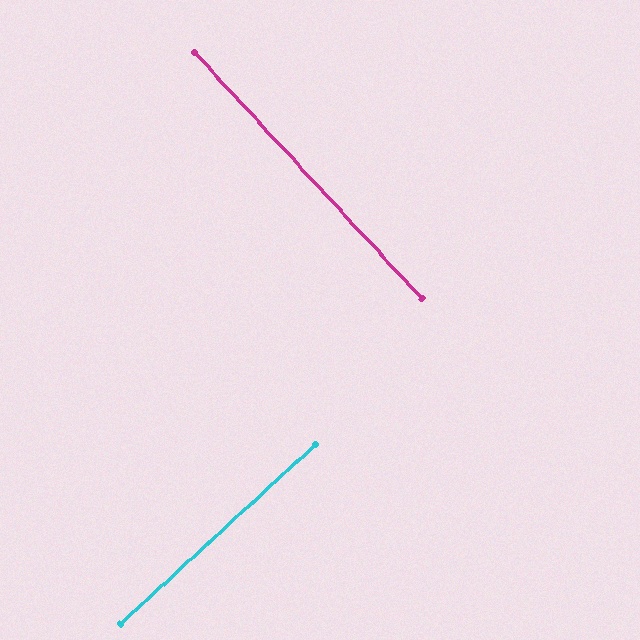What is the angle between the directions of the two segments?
Approximately 90 degrees.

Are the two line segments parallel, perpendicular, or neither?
Perpendicular — they meet at approximately 90°.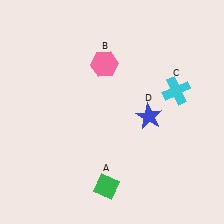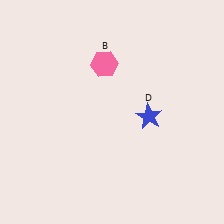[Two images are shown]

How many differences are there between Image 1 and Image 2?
There are 2 differences between the two images.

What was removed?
The green diamond (A), the cyan cross (C) were removed in Image 2.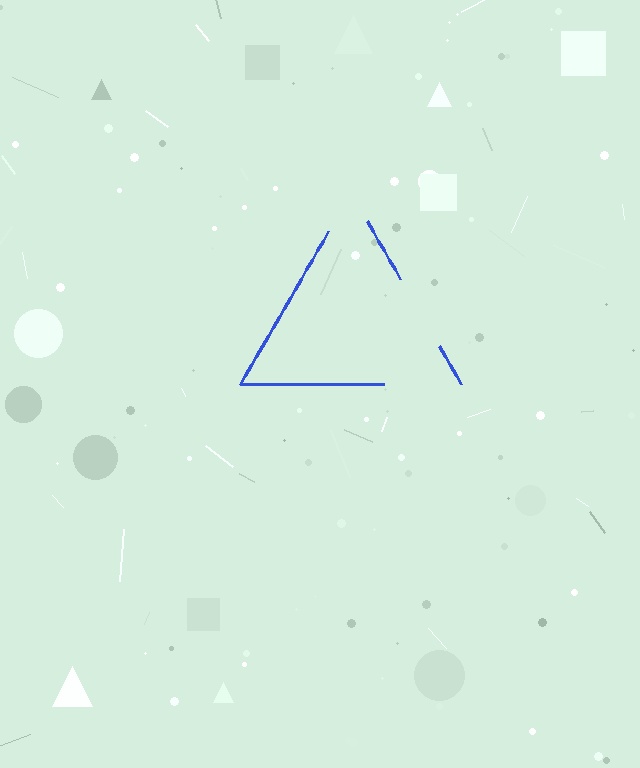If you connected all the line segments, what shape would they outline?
They would outline a triangle.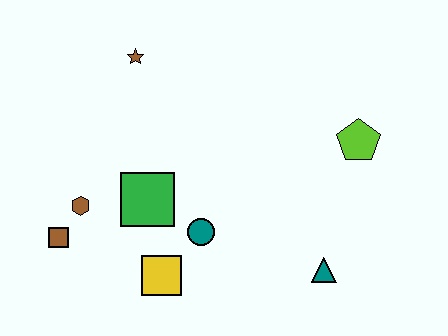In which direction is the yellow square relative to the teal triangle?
The yellow square is to the left of the teal triangle.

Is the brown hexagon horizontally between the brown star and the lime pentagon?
No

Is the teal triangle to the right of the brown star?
Yes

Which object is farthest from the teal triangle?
The brown star is farthest from the teal triangle.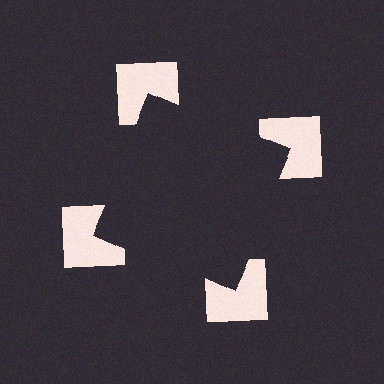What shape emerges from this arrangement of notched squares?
An illusory square — its edges are inferred from the aligned wedge cuts in the notched squares, not physically drawn.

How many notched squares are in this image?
There are 4 — one at each vertex of the illusory square.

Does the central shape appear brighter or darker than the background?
It typically appears slightly darker than the background, even though no actual brightness change is drawn.